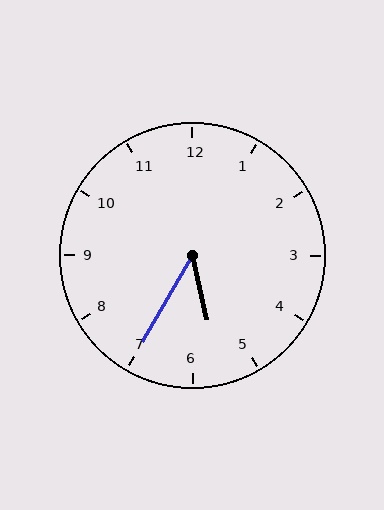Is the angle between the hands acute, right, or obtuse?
It is acute.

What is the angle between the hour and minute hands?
Approximately 42 degrees.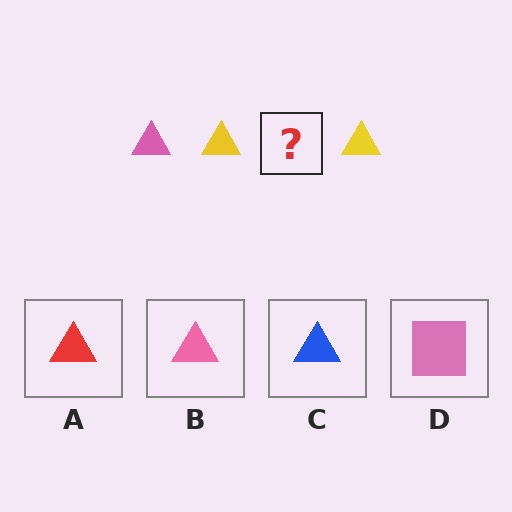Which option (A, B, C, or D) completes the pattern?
B.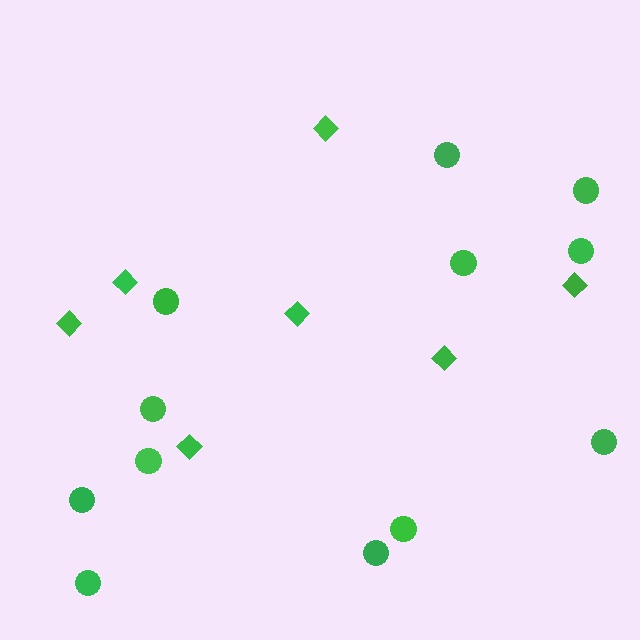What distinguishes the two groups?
There are 2 groups: one group of diamonds (7) and one group of circles (12).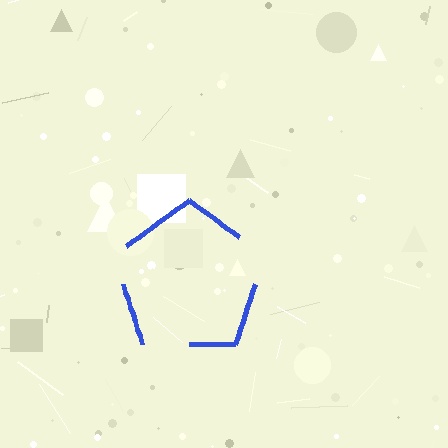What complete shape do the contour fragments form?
The contour fragments form a pentagon.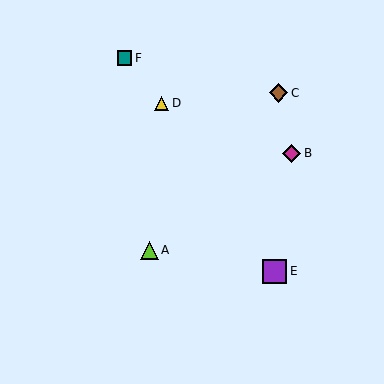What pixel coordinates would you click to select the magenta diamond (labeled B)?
Click at (292, 153) to select the magenta diamond B.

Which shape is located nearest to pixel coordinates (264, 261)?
The purple square (labeled E) at (275, 271) is nearest to that location.